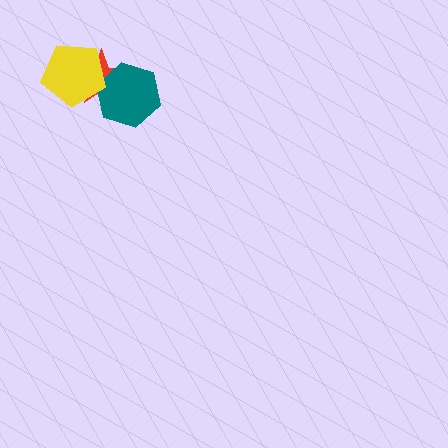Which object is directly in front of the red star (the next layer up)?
The teal hexagon is directly in front of the red star.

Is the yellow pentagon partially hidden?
No, no other shape covers it.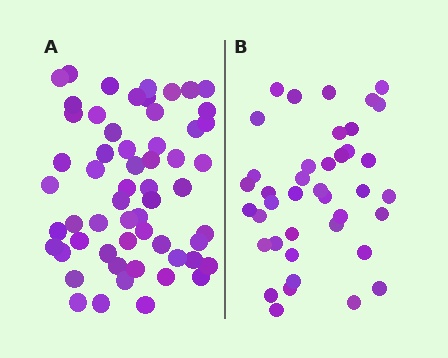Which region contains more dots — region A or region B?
Region A (the left region) has more dots.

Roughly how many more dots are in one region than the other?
Region A has approximately 20 more dots than region B.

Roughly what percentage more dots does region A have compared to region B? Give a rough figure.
About 45% more.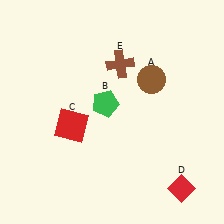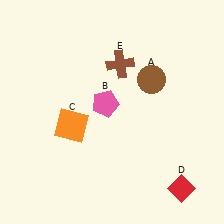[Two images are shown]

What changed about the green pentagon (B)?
In Image 1, B is green. In Image 2, it changed to pink.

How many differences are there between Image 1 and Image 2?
There are 2 differences between the two images.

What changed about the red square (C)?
In Image 1, C is red. In Image 2, it changed to orange.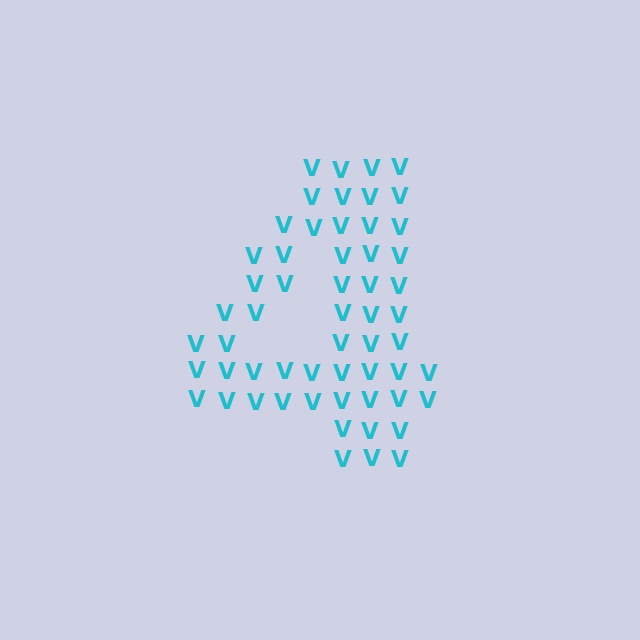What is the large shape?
The large shape is the digit 4.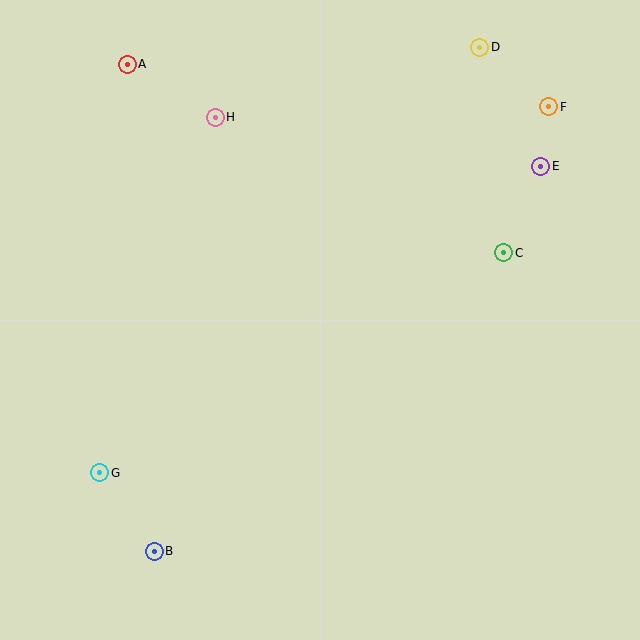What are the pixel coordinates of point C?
Point C is at (504, 253).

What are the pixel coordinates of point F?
Point F is at (549, 107).